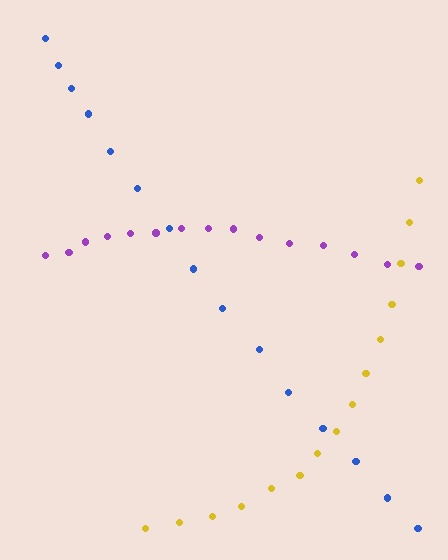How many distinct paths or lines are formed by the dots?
There are 3 distinct paths.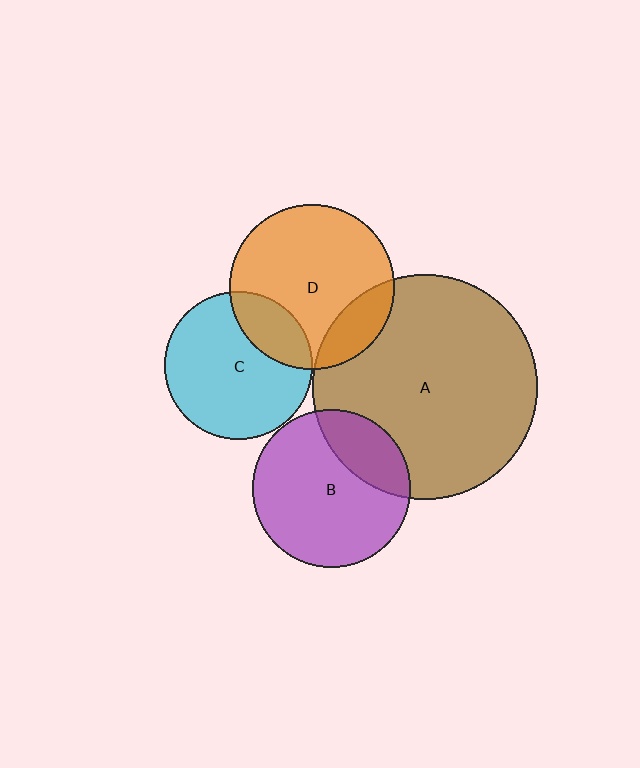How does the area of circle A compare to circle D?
Approximately 1.9 times.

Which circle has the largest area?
Circle A (brown).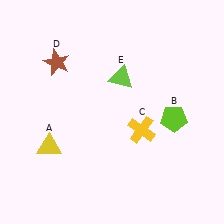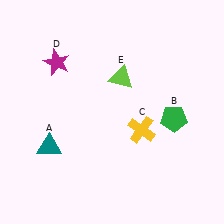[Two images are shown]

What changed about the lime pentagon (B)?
In Image 1, B is lime. In Image 2, it changed to green.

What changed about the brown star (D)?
In Image 1, D is brown. In Image 2, it changed to magenta.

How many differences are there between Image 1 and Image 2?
There are 3 differences between the two images.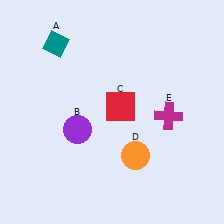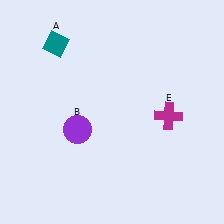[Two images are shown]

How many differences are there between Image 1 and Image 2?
There are 2 differences between the two images.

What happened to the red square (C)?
The red square (C) was removed in Image 2. It was in the top-right area of Image 1.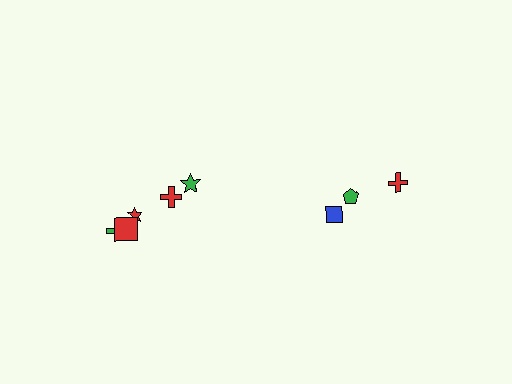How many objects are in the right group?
There are 3 objects.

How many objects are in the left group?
There are 5 objects.